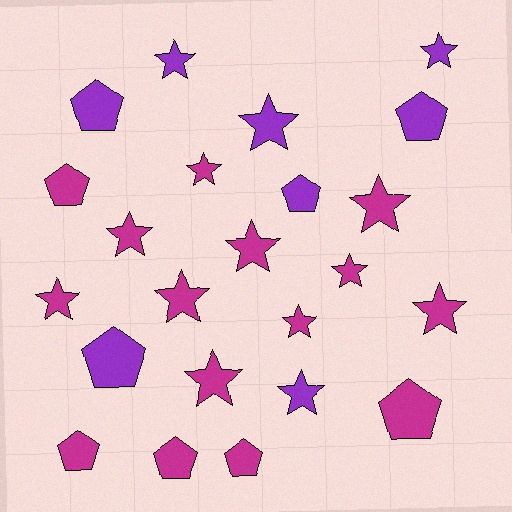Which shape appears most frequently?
Star, with 14 objects.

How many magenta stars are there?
There are 10 magenta stars.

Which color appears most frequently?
Magenta, with 15 objects.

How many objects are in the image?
There are 23 objects.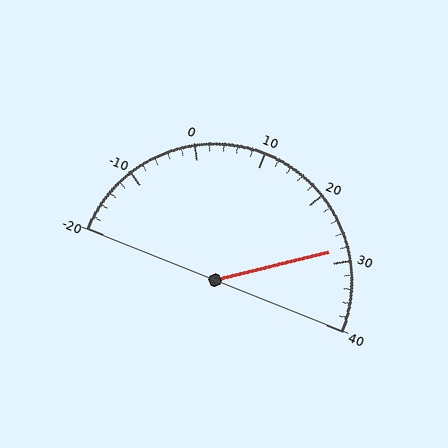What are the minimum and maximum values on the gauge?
The gauge ranges from -20 to 40.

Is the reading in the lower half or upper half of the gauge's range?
The reading is in the upper half of the range (-20 to 40).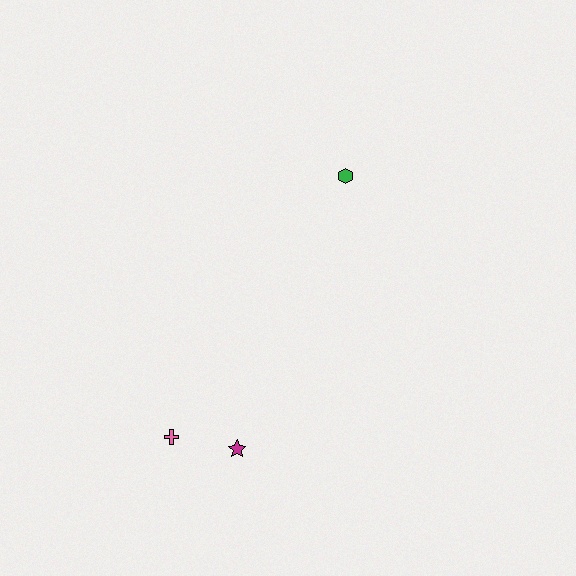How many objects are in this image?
There are 3 objects.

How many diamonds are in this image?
There are no diamonds.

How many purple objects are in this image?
There are no purple objects.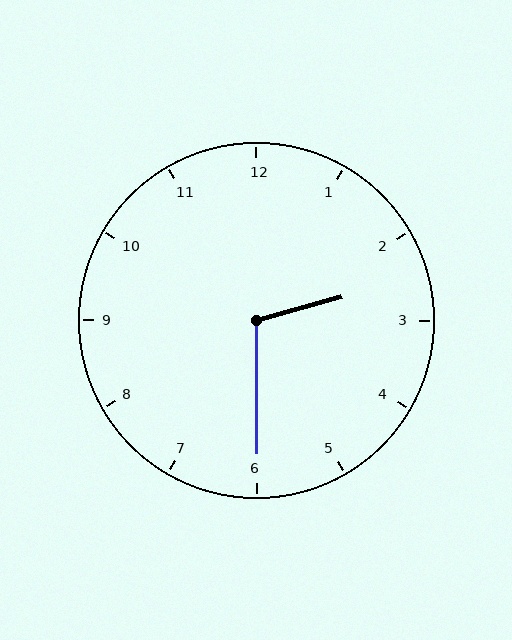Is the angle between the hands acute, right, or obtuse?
It is obtuse.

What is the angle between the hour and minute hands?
Approximately 105 degrees.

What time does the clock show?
2:30.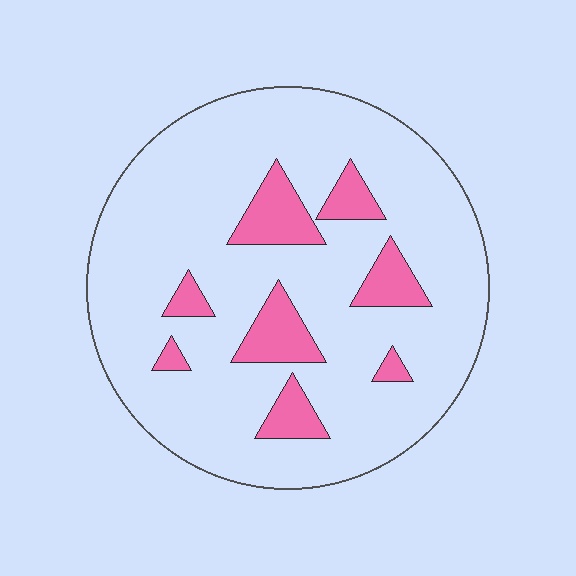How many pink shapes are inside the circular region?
8.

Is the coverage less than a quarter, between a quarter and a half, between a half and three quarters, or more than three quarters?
Less than a quarter.